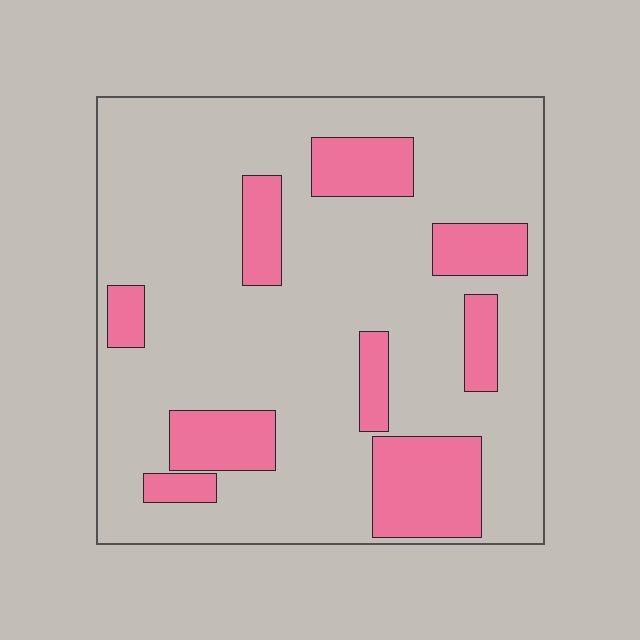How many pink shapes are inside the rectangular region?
9.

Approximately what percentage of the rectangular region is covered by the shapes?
Approximately 20%.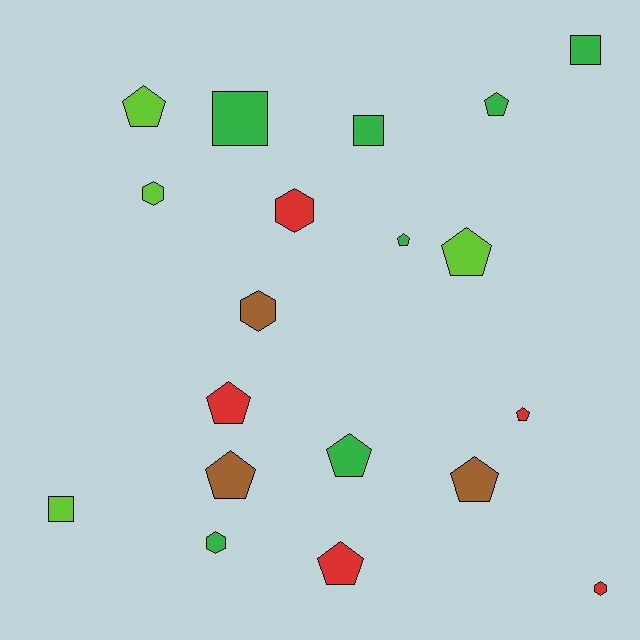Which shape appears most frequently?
Pentagon, with 10 objects.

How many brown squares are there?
There are no brown squares.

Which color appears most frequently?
Green, with 7 objects.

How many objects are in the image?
There are 19 objects.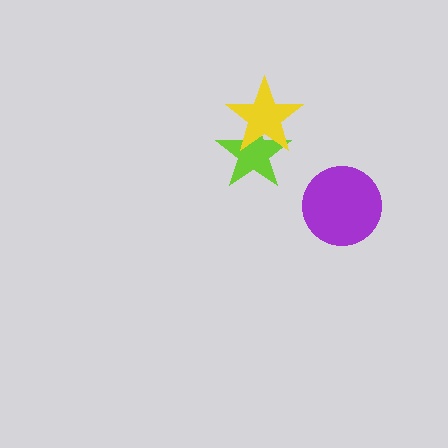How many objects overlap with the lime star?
1 object overlaps with the lime star.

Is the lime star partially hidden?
Yes, it is partially covered by another shape.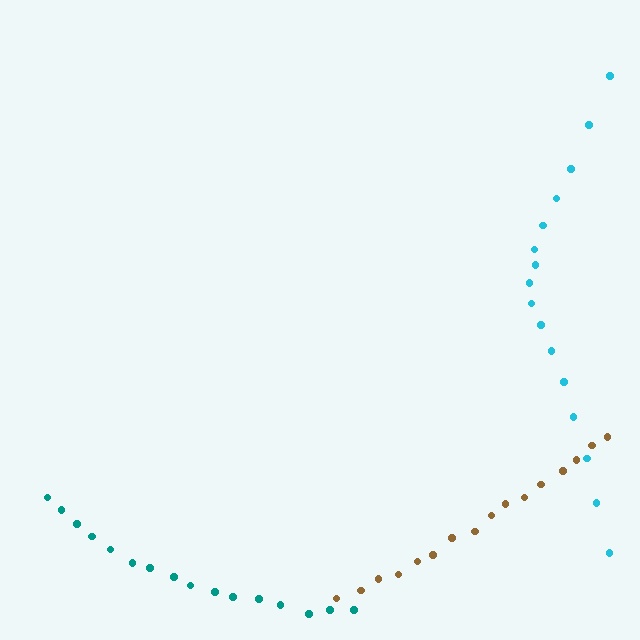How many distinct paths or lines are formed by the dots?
There are 3 distinct paths.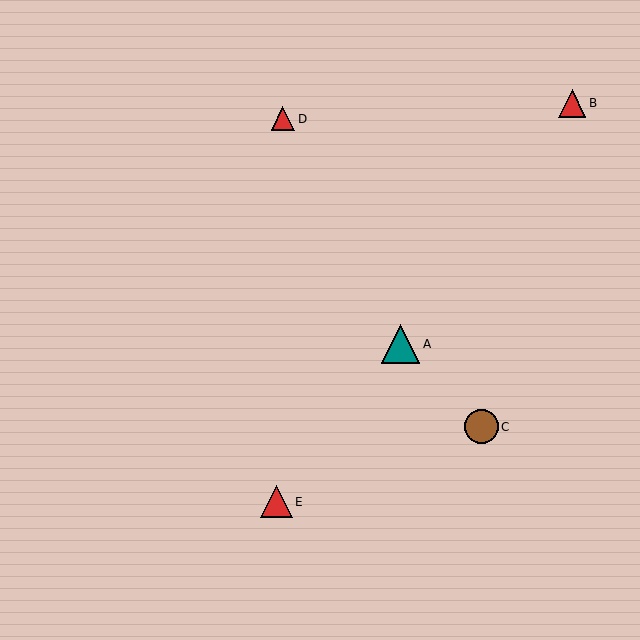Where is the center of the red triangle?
The center of the red triangle is at (283, 119).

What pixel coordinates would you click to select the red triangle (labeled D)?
Click at (283, 119) to select the red triangle D.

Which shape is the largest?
The teal triangle (labeled A) is the largest.